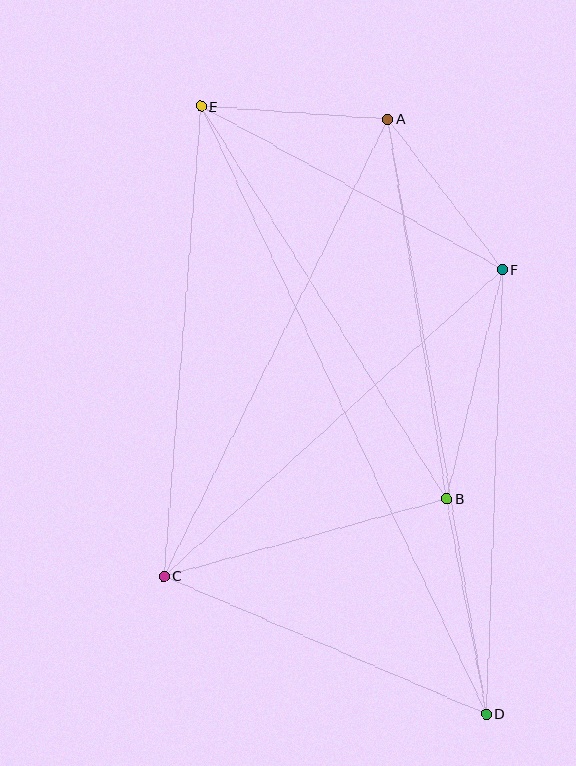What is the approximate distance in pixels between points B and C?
The distance between B and C is approximately 293 pixels.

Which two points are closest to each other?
Points A and E are closest to each other.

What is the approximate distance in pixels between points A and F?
The distance between A and F is approximately 189 pixels.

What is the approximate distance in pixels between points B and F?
The distance between B and F is approximately 235 pixels.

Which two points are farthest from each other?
Points D and E are farthest from each other.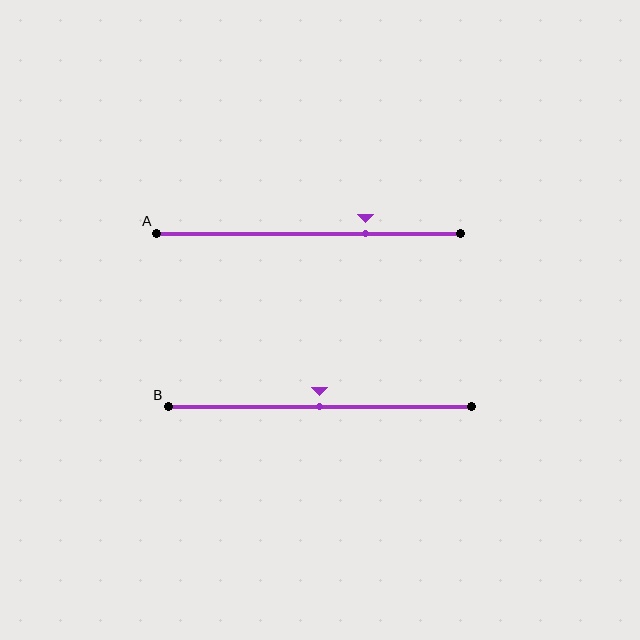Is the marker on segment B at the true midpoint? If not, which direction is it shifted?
Yes, the marker on segment B is at the true midpoint.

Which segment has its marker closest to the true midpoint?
Segment B has its marker closest to the true midpoint.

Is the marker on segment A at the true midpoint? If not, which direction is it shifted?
No, the marker on segment A is shifted to the right by about 19% of the segment length.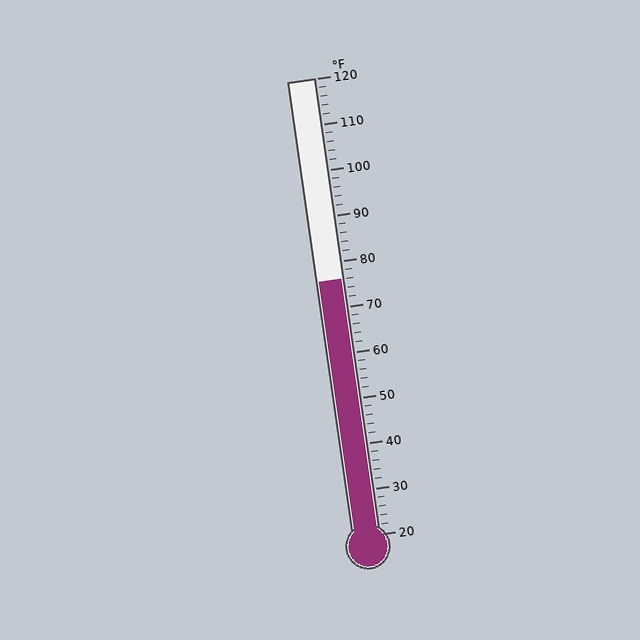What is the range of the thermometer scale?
The thermometer scale ranges from 20°F to 120°F.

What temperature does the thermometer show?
The thermometer shows approximately 76°F.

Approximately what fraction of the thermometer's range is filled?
The thermometer is filled to approximately 55% of its range.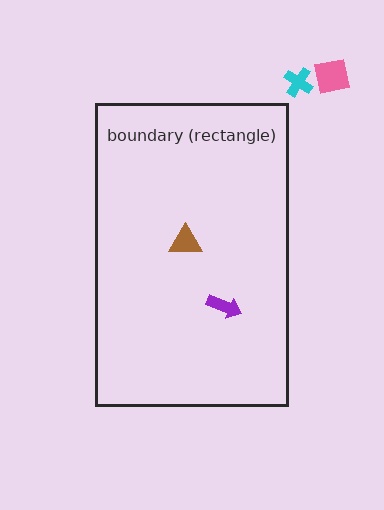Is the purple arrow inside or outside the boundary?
Inside.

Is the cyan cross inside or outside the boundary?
Outside.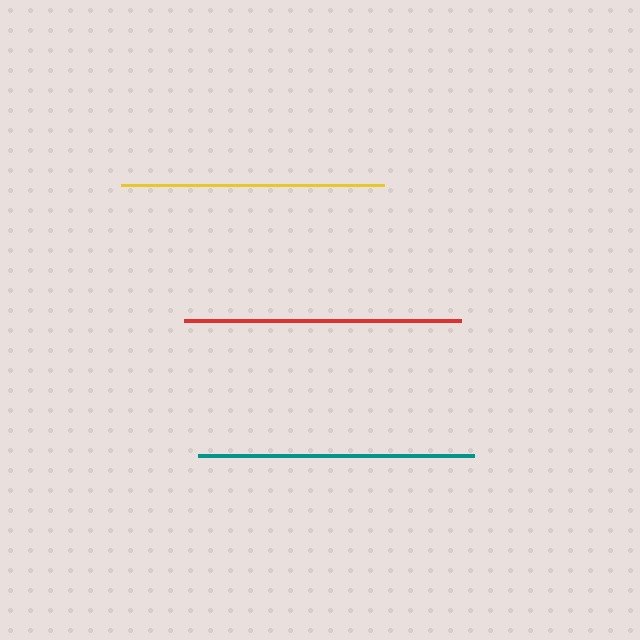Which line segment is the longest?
The red line is the longest at approximately 277 pixels.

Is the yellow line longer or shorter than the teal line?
The teal line is longer than the yellow line.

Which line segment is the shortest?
The yellow line is the shortest at approximately 263 pixels.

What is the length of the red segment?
The red segment is approximately 277 pixels long.